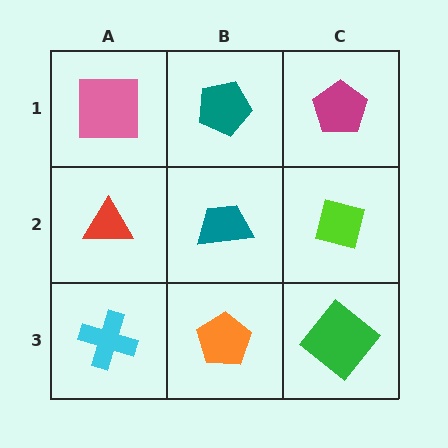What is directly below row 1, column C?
A lime square.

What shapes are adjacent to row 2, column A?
A pink square (row 1, column A), a cyan cross (row 3, column A), a teal trapezoid (row 2, column B).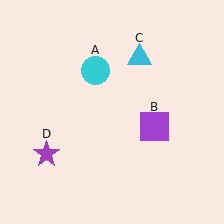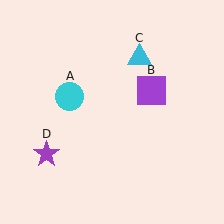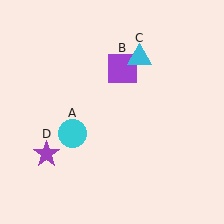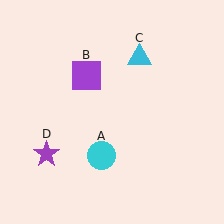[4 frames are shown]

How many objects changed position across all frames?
2 objects changed position: cyan circle (object A), purple square (object B).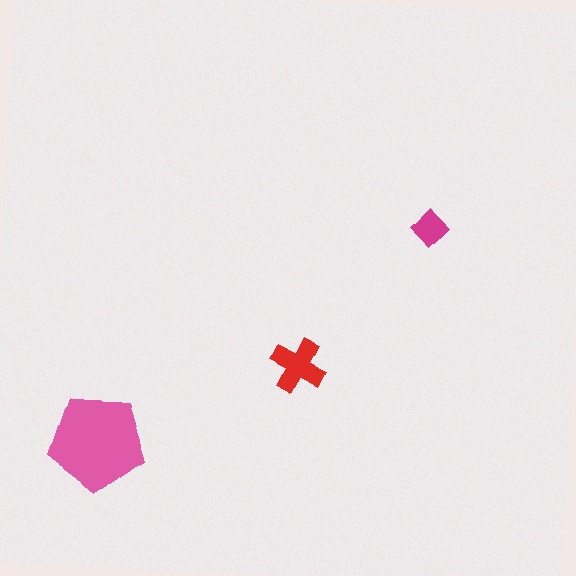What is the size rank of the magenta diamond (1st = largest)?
3rd.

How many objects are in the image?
There are 3 objects in the image.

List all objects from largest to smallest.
The pink pentagon, the red cross, the magenta diamond.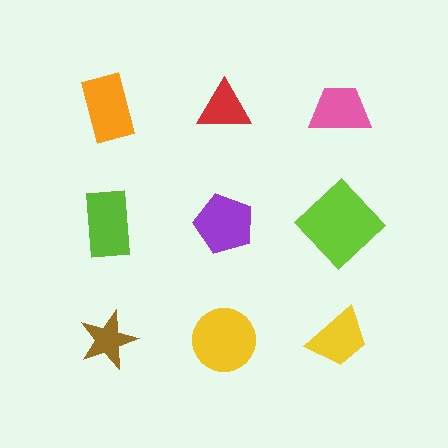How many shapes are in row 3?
3 shapes.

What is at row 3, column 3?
A yellow trapezoid.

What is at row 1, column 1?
An orange rectangle.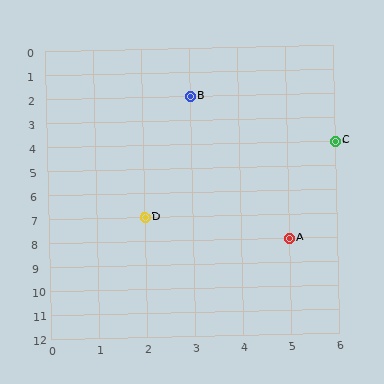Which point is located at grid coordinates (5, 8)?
Point A is at (5, 8).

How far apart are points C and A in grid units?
Points C and A are 1 column and 4 rows apart (about 4.1 grid units diagonally).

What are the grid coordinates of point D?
Point D is at grid coordinates (2, 7).